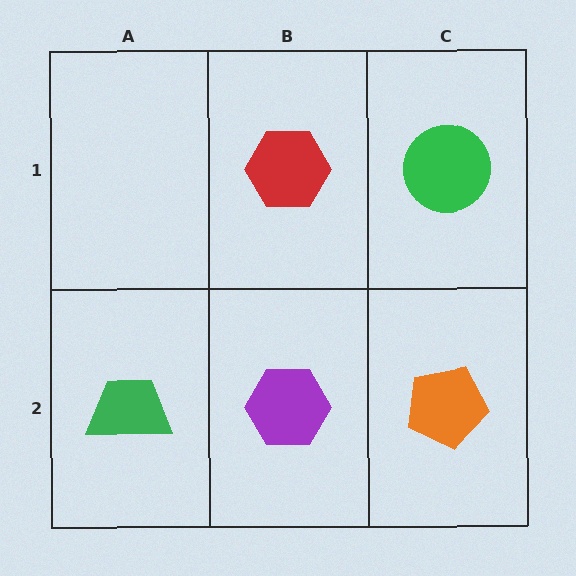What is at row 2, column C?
An orange pentagon.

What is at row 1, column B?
A red hexagon.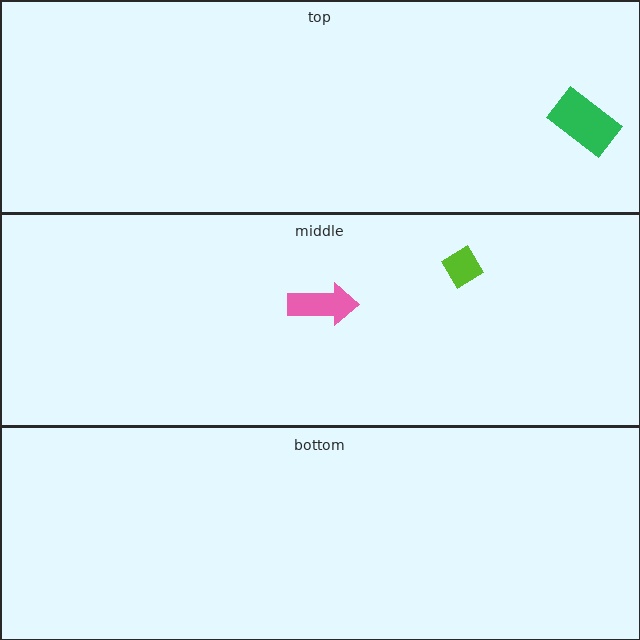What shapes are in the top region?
The green rectangle.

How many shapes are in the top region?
1.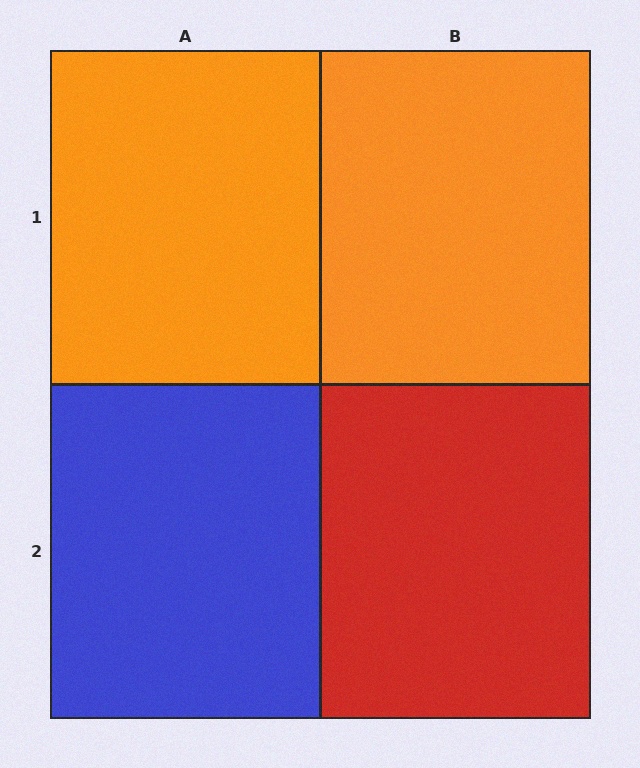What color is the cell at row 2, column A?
Blue.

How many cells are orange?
2 cells are orange.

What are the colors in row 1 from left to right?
Orange, orange.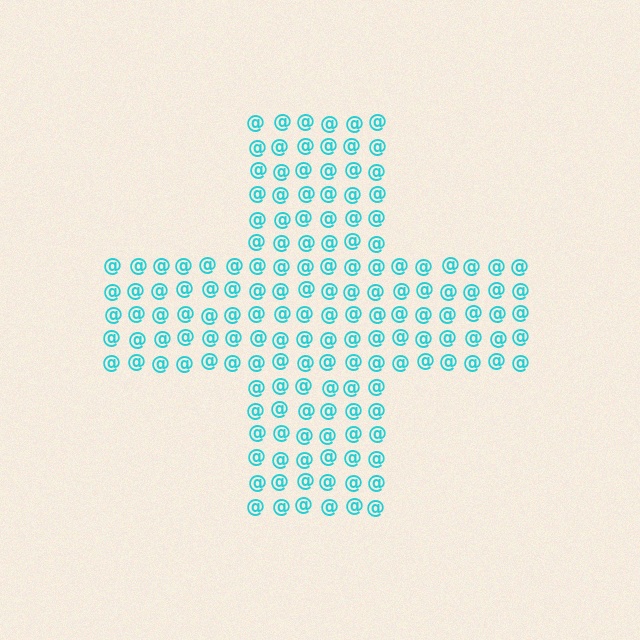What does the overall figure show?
The overall figure shows a cross.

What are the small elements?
The small elements are at signs.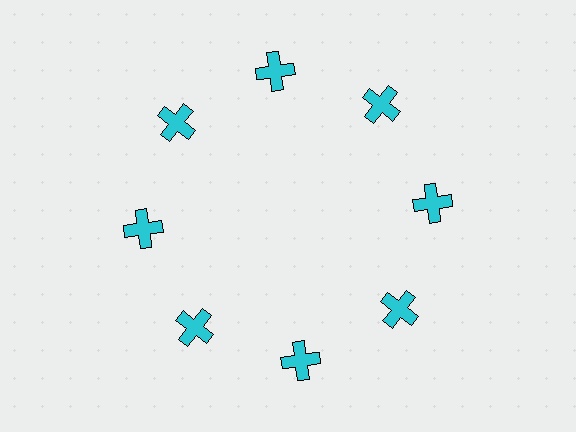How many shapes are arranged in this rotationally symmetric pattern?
There are 8 shapes, arranged in 8 groups of 1.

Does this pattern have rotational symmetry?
Yes, this pattern has 8-fold rotational symmetry. It looks the same after rotating 45 degrees around the center.